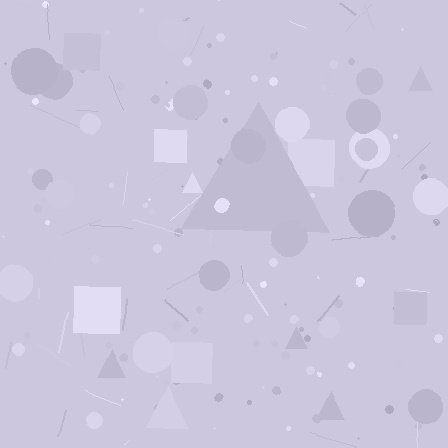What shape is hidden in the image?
A triangle is hidden in the image.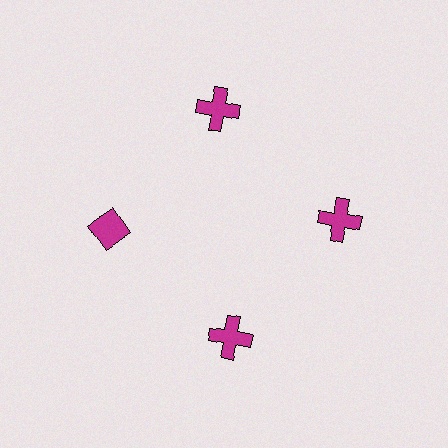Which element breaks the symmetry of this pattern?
The magenta diamond at roughly the 9 o'clock position breaks the symmetry. All other shapes are magenta crosses.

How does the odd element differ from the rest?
It has a different shape: diamond instead of cross.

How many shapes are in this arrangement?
There are 4 shapes arranged in a ring pattern.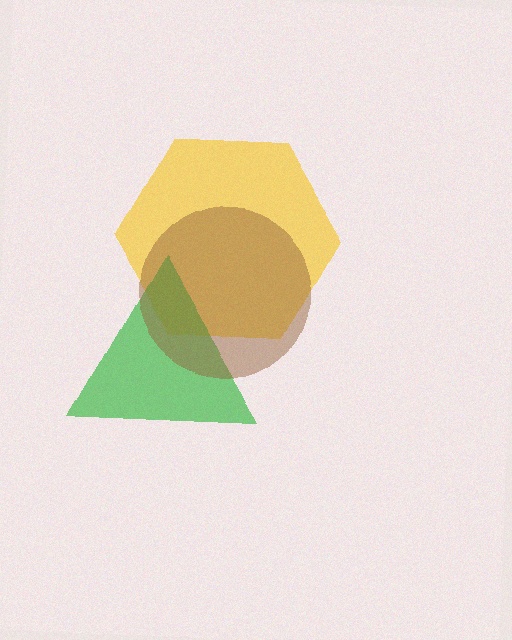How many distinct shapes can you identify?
There are 3 distinct shapes: a yellow hexagon, a green triangle, a brown circle.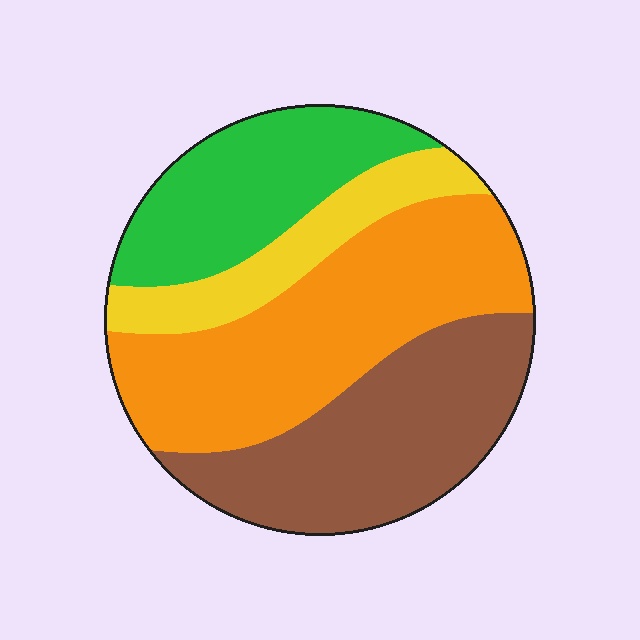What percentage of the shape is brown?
Brown covers 30% of the shape.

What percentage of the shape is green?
Green covers 21% of the shape.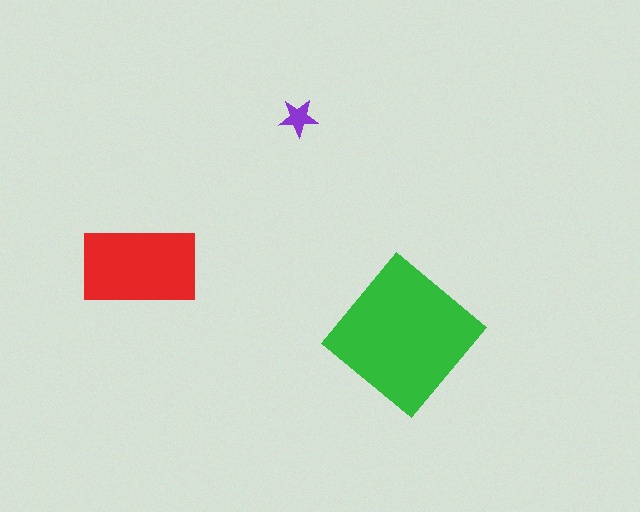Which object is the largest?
The green diamond.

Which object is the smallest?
The purple star.